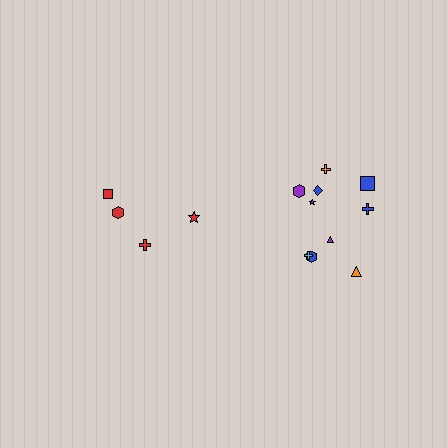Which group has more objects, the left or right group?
The right group.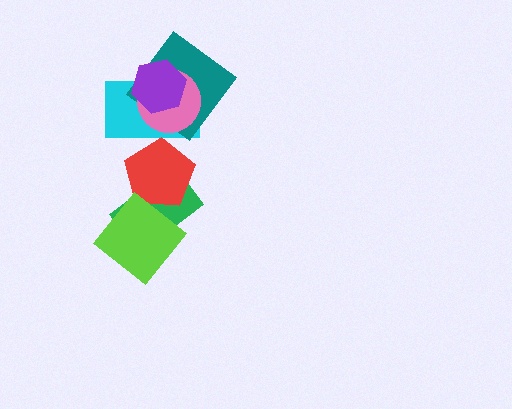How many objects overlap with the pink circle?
3 objects overlap with the pink circle.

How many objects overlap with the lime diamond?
1 object overlaps with the lime diamond.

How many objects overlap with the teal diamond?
3 objects overlap with the teal diamond.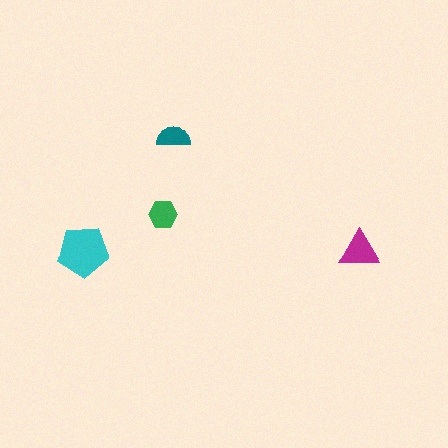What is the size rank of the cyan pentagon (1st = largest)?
1st.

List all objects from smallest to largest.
The teal semicircle, the green hexagon, the magenta triangle, the cyan pentagon.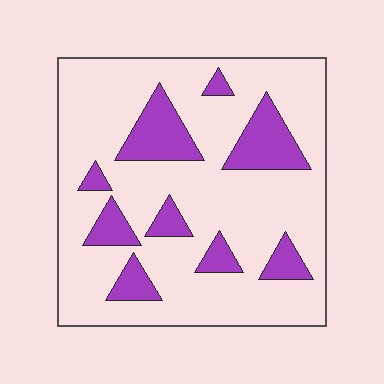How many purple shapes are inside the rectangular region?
9.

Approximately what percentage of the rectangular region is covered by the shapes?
Approximately 20%.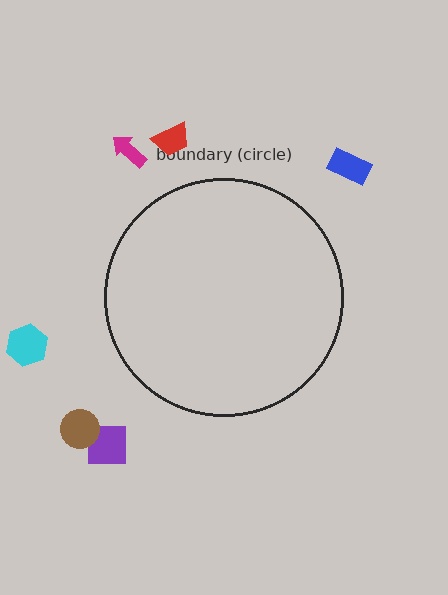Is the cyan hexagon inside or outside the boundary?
Outside.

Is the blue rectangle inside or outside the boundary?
Outside.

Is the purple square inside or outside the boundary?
Outside.